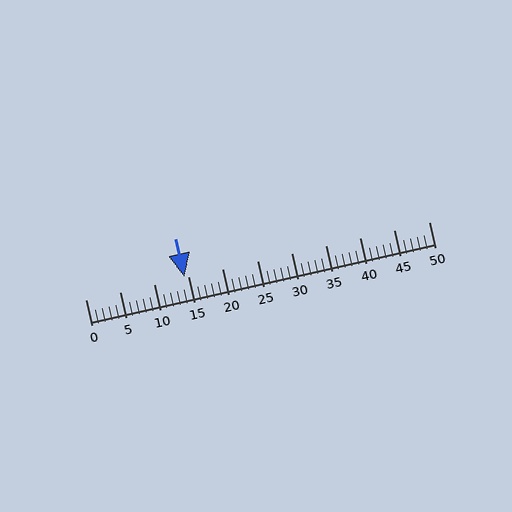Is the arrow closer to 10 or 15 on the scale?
The arrow is closer to 15.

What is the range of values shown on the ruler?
The ruler shows values from 0 to 50.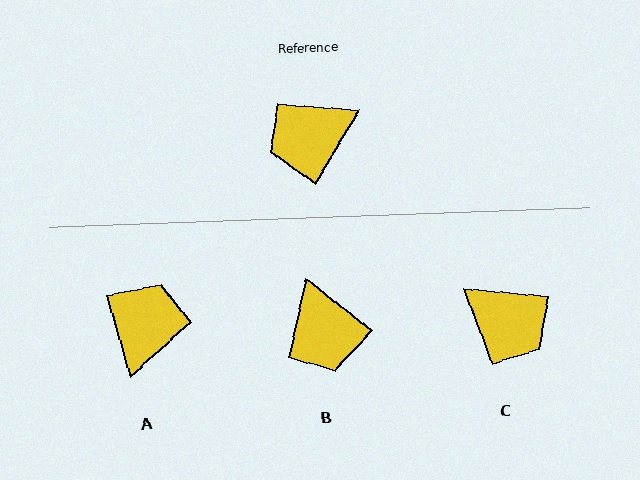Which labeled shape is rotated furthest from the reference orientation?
A, about 133 degrees away.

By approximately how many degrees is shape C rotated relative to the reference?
Approximately 115 degrees counter-clockwise.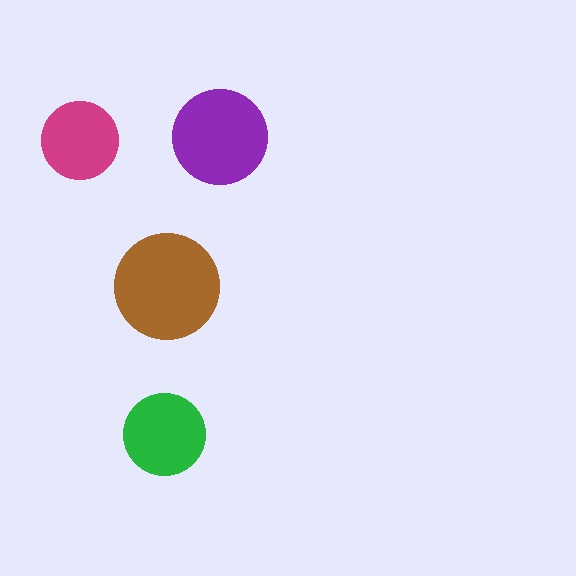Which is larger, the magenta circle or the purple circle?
The purple one.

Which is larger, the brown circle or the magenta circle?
The brown one.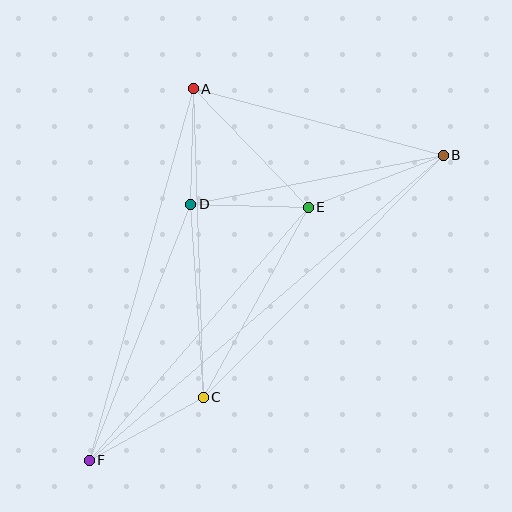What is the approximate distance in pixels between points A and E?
The distance between A and E is approximately 165 pixels.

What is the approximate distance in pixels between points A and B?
The distance between A and B is approximately 258 pixels.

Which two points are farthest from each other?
Points B and F are farthest from each other.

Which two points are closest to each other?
Points A and D are closest to each other.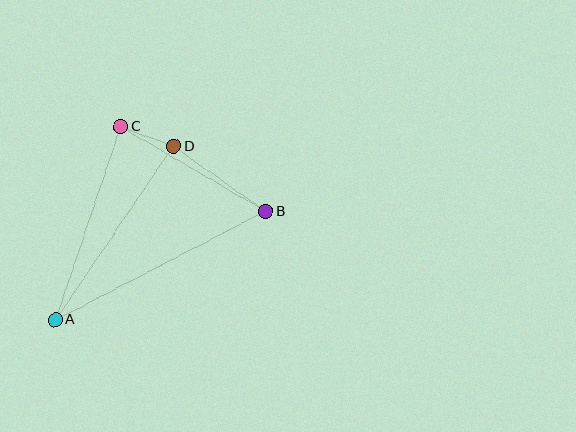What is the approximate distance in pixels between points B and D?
The distance between B and D is approximately 113 pixels.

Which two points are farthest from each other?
Points A and B are farthest from each other.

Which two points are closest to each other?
Points C and D are closest to each other.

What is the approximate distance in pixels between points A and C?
The distance between A and C is approximately 204 pixels.